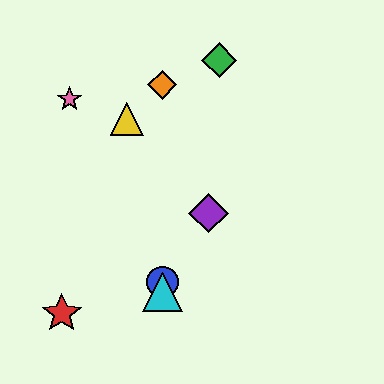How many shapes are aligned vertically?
3 shapes (the blue circle, the orange diamond, the cyan triangle) are aligned vertically.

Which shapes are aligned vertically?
The blue circle, the orange diamond, the cyan triangle are aligned vertically.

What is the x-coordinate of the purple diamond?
The purple diamond is at x≈209.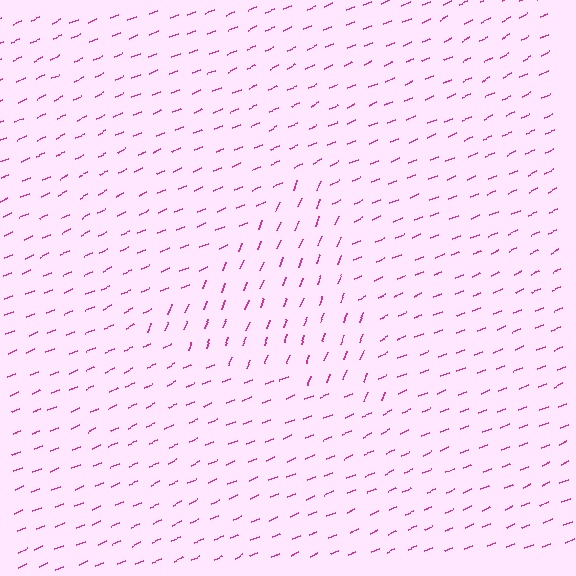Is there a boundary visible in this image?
Yes, there is a texture boundary formed by a change in line orientation.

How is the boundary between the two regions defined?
The boundary is defined purely by a change in line orientation (approximately 45 degrees difference). All lines are the same color and thickness.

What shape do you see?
I see a triangle.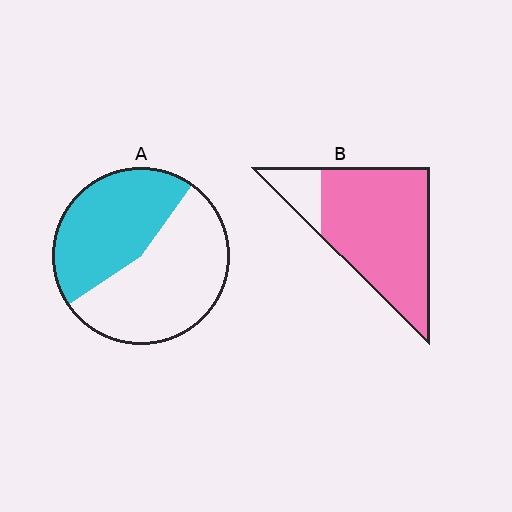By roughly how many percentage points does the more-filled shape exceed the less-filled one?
By roughly 40 percentage points (B over A).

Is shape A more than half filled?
No.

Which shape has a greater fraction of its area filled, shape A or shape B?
Shape B.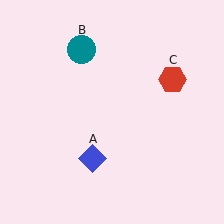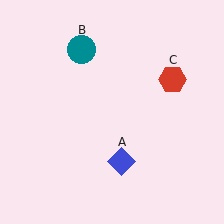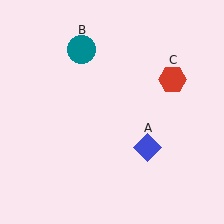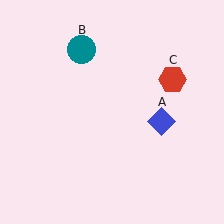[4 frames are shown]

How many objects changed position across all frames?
1 object changed position: blue diamond (object A).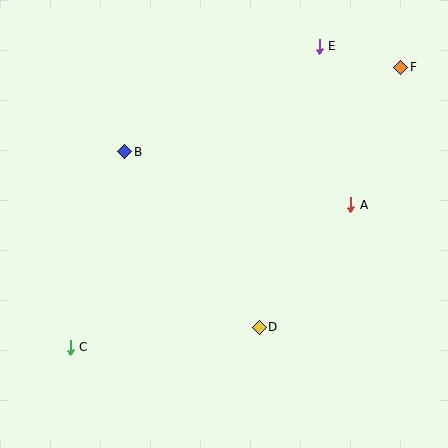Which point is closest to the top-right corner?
Point F is closest to the top-right corner.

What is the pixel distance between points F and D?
The distance between F and D is 296 pixels.